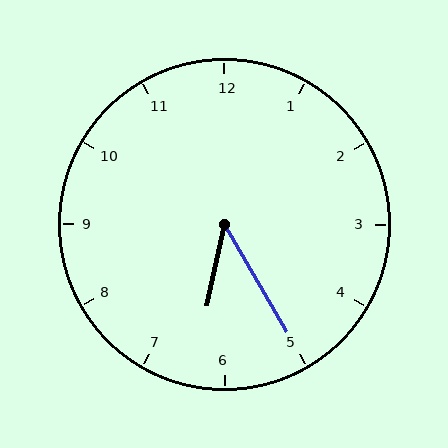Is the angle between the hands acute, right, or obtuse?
It is acute.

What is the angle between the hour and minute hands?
Approximately 42 degrees.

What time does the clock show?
6:25.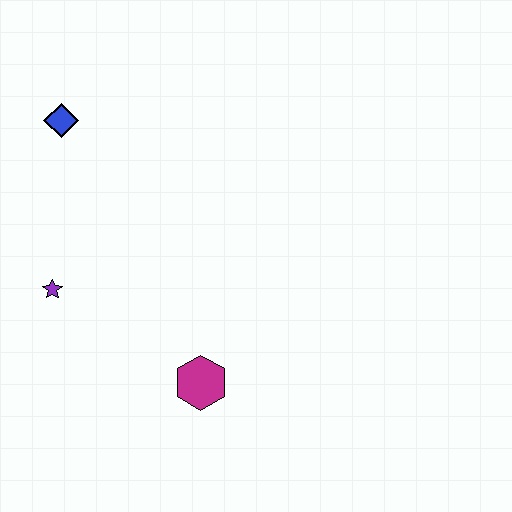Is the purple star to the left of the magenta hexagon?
Yes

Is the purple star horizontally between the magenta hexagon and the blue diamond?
No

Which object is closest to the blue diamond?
The purple star is closest to the blue diamond.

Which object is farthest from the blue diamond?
The magenta hexagon is farthest from the blue diamond.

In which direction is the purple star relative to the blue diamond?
The purple star is below the blue diamond.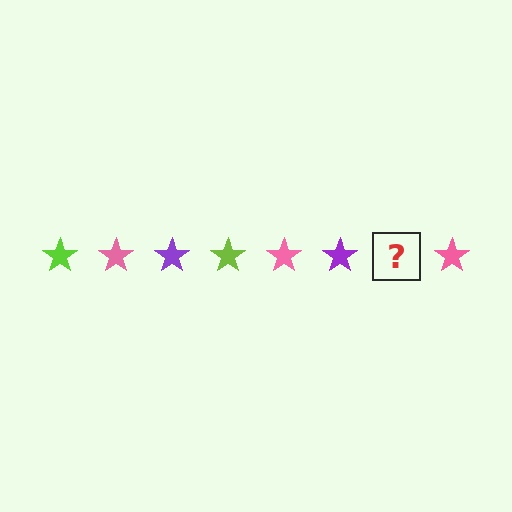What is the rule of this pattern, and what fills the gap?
The rule is that the pattern cycles through lime, pink, purple stars. The gap should be filled with a lime star.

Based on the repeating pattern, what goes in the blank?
The blank should be a lime star.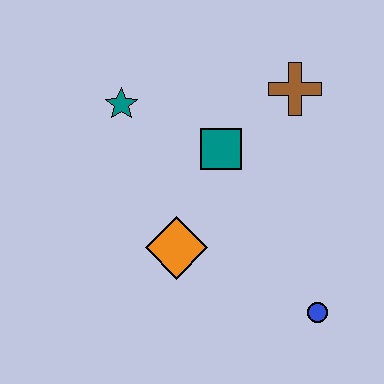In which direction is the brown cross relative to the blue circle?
The brown cross is above the blue circle.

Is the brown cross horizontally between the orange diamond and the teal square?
No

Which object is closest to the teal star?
The teal square is closest to the teal star.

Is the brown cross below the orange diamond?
No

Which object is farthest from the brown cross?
The blue circle is farthest from the brown cross.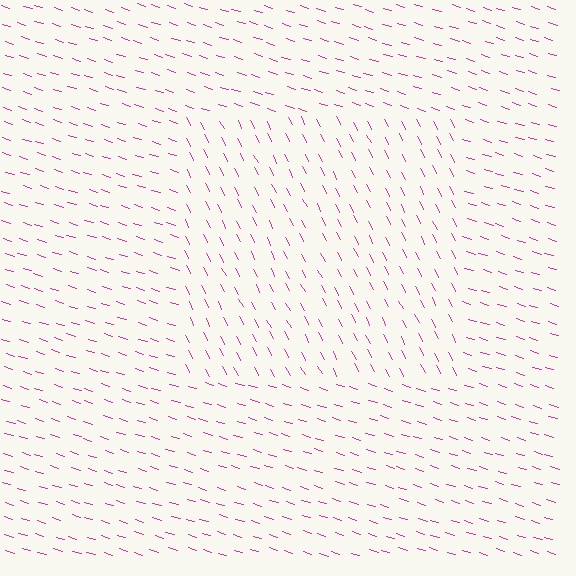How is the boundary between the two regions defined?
The boundary is defined purely by a change in line orientation (approximately 45 degrees difference). All lines are the same color and thickness.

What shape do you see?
I see a rectangle.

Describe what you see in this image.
The image is filled with small magenta line segments. A rectangle region in the image has lines oriented differently from the surrounding lines, creating a visible texture boundary.